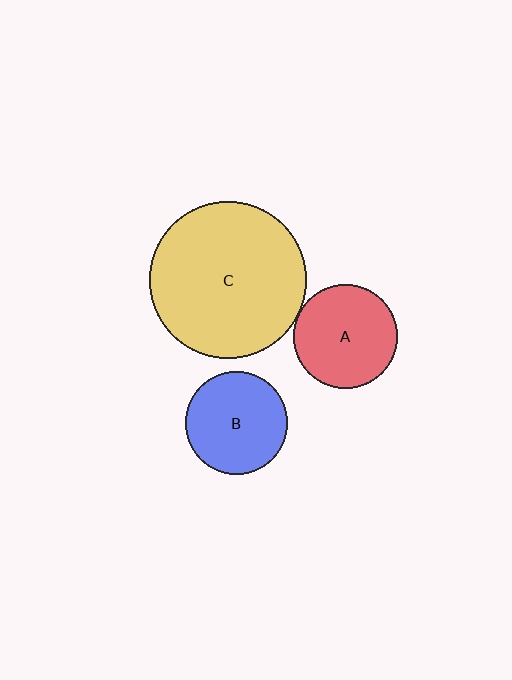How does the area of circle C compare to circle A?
Approximately 2.3 times.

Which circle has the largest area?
Circle C (yellow).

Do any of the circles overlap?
No, none of the circles overlap.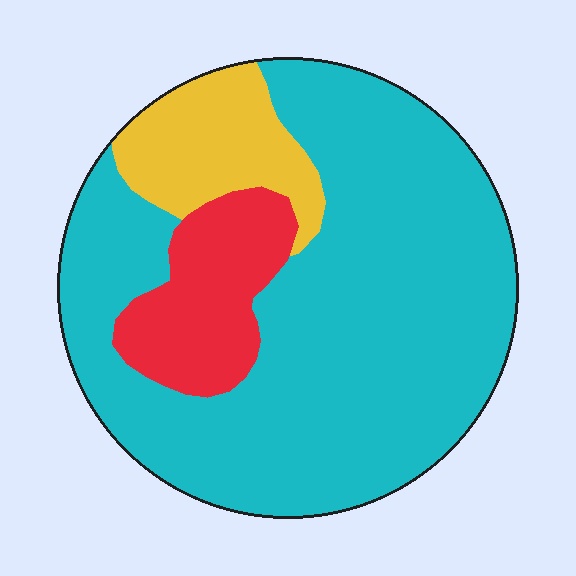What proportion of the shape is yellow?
Yellow takes up about one eighth (1/8) of the shape.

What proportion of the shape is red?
Red covers about 15% of the shape.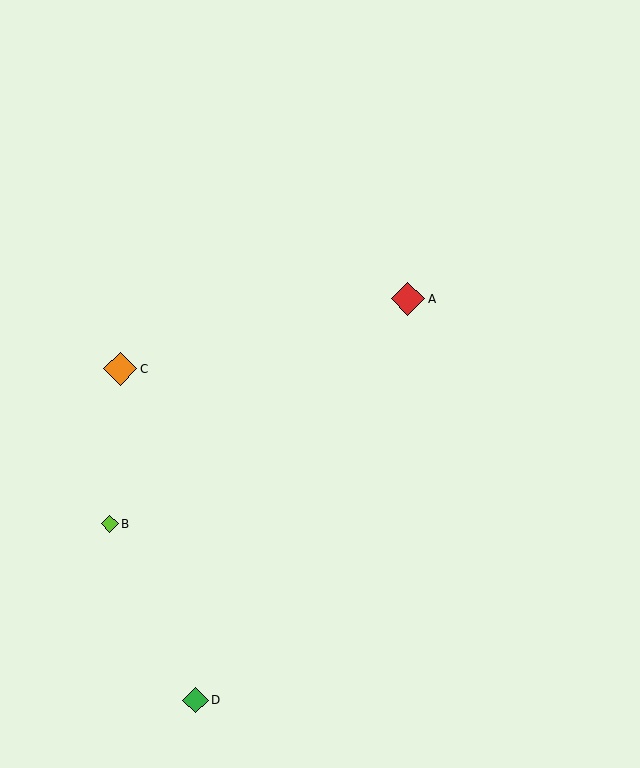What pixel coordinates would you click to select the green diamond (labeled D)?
Click at (196, 700) to select the green diamond D.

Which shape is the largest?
The red diamond (labeled A) is the largest.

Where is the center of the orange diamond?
The center of the orange diamond is at (120, 369).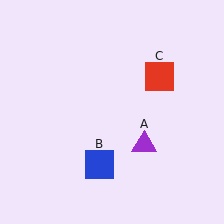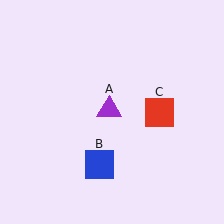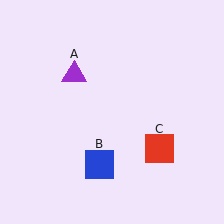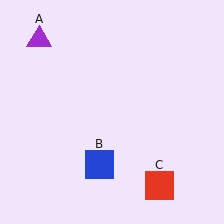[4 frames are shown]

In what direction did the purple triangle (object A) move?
The purple triangle (object A) moved up and to the left.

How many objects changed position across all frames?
2 objects changed position: purple triangle (object A), red square (object C).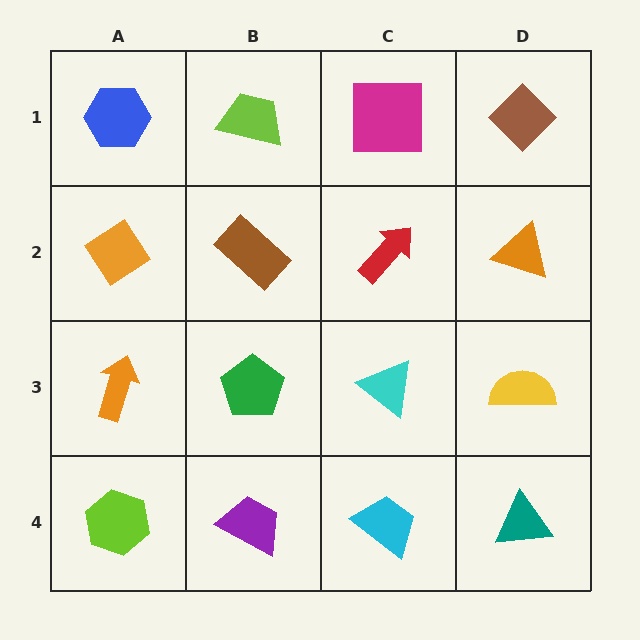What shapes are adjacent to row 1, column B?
A brown rectangle (row 2, column B), a blue hexagon (row 1, column A), a magenta square (row 1, column C).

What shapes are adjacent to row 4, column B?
A green pentagon (row 3, column B), a lime hexagon (row 4, column A), a cyan trapezoid (row 4, column C).